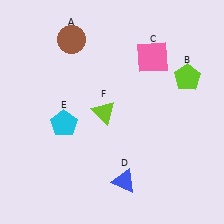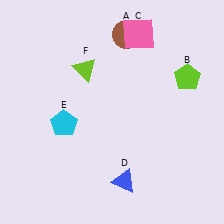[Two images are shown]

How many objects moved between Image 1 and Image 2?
3 objects moved between the two images.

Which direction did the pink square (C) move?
The pink square (C) moved up.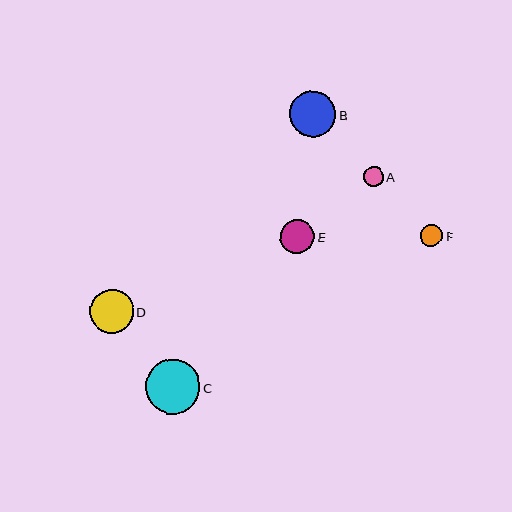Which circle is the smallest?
Circle A is the smallest with a size of approximately 20 pixels.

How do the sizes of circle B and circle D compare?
Circle B and circle D are approximately the same size.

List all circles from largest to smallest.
From largest to smallest: C, B, D, E, F, A.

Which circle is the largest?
Circle C is the largest with a size of approximately 55 pixels.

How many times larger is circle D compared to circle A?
Circle D is approximately 2.2 times the size of circle A.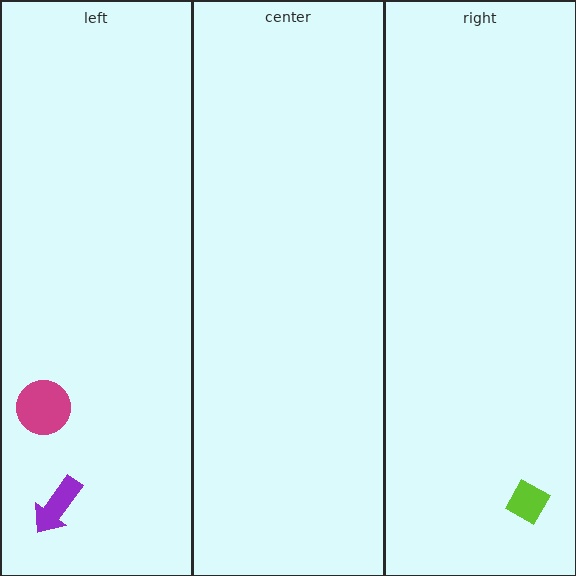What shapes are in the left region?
The purple arrow, the magenta circle.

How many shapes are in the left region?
2.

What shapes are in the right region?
The lime diamond.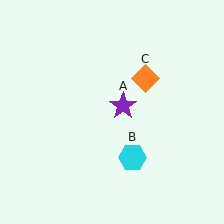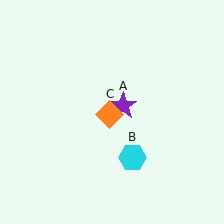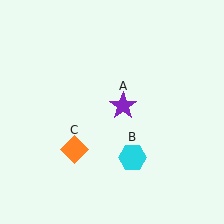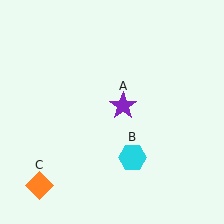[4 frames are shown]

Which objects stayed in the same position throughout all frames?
Purple star (object A) and cyan hexagon (object B) remained stationary.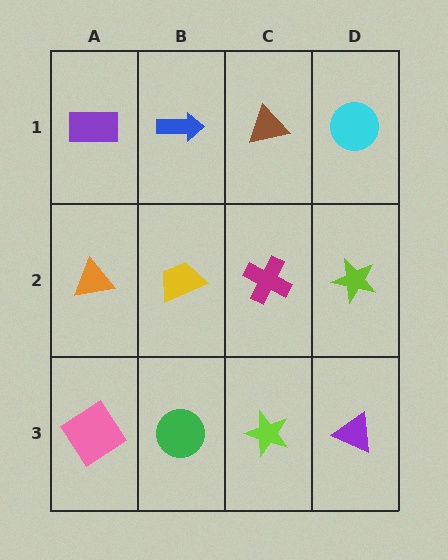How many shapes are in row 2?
4 shapes.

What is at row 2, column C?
A magenta cross.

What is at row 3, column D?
A purple triangle.